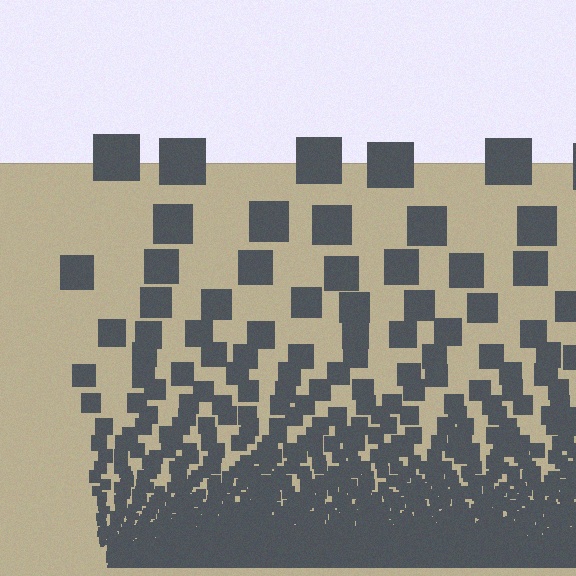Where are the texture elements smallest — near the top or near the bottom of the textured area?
Near the bottom.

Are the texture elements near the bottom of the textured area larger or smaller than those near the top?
Smaller. The gradient is inverted — elements near the bottom are smaller and denser.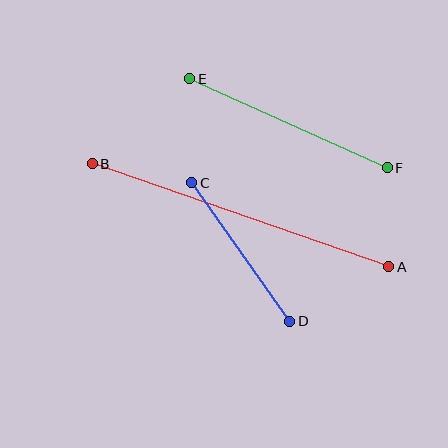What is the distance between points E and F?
The distance is approximately 217 pixels.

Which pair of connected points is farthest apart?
Points A and B are farthest apart.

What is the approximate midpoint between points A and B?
The midpoint is at approximately (240, 215) pixels.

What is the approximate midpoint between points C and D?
The midpoint is at approximately (241, 252) pixels.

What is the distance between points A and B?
The distance is approximately 314 pixels.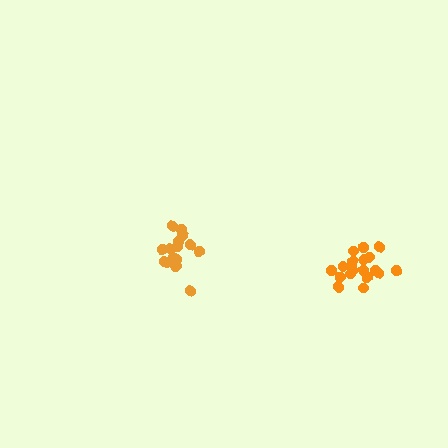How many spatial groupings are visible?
There are 2 spatial groupings.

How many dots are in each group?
Group 1: 16 dots, Group 2: 20 dots (36 total).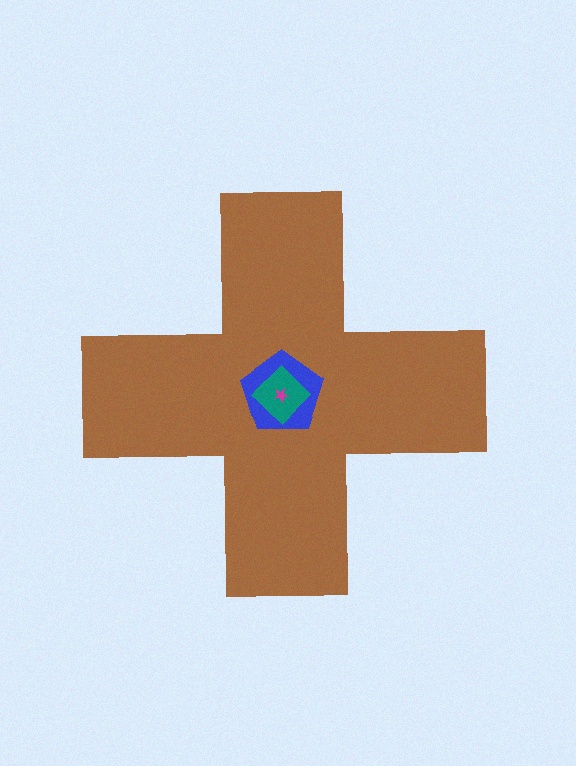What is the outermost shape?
The brown cross.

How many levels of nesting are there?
4.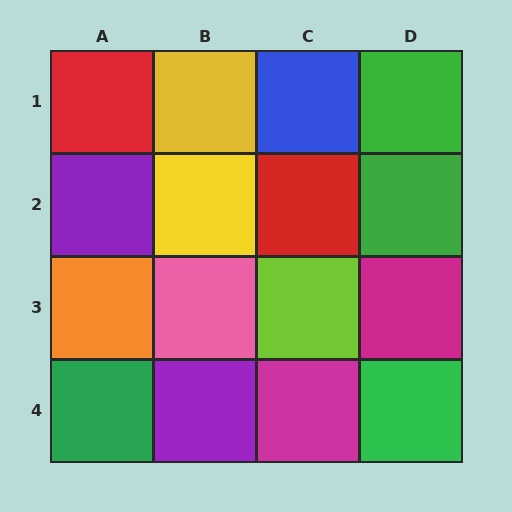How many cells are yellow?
2 cells are yellow.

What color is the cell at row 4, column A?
Green.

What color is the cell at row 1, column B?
Yellow.